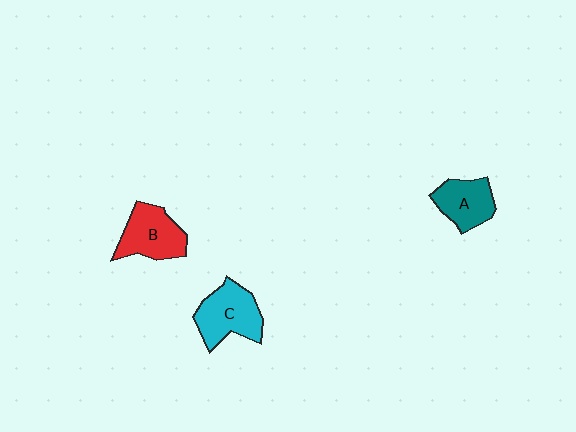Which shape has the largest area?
Shape C (cyan).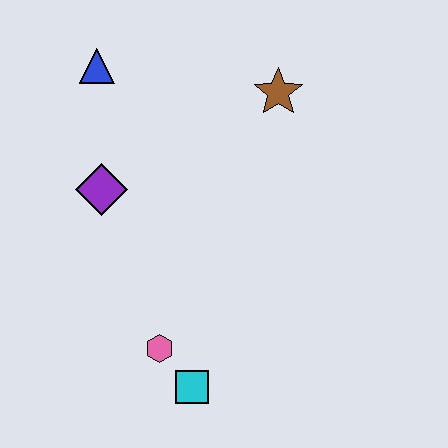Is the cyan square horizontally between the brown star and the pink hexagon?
Yes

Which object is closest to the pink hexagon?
The cyan square is closest to the pink hexagon.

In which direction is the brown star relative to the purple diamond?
The brown star is to the right of the purple diamond.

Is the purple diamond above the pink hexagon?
Yes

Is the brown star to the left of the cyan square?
No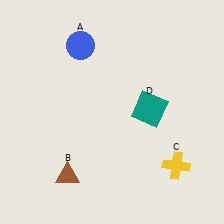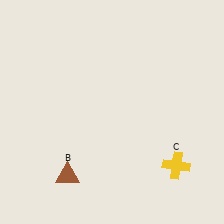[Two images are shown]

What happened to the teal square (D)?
The teal square (D) was removed in Image 2. It was in the top-right area of Image 1.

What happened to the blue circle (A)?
The blue circle (A) was removed in Image 2. It was in the top-left area of Image 1.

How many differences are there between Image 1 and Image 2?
There are 2 differences between the two images.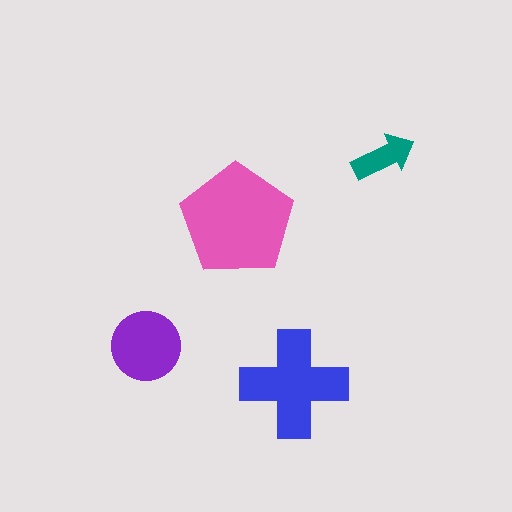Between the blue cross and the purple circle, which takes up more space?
The blue cross.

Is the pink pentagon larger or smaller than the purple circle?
Larger.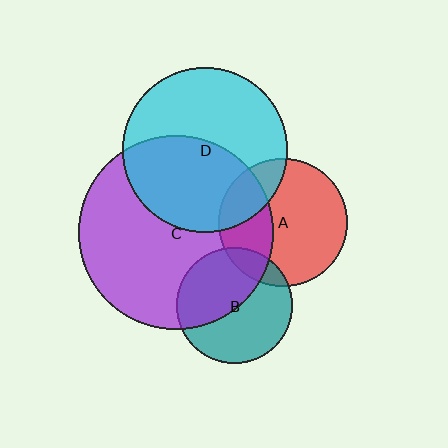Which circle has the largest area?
Circle C (purple).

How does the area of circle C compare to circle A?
Approximately 2.3 times.